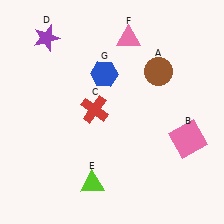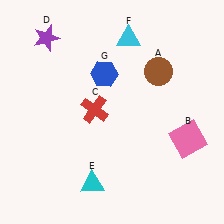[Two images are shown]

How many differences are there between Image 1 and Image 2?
There are 2 differences between the two images.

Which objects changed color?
E changed from lime to cyan. F changed from pink to cyan.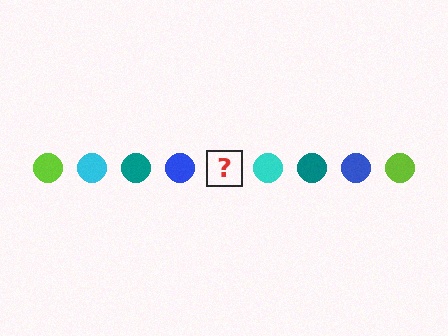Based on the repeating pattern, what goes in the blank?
The blank should be a lime circle.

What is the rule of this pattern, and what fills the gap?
The rule is that the pattern cycles through lime, cyan, teal, blue circles. The gap should be filled with a lime circle.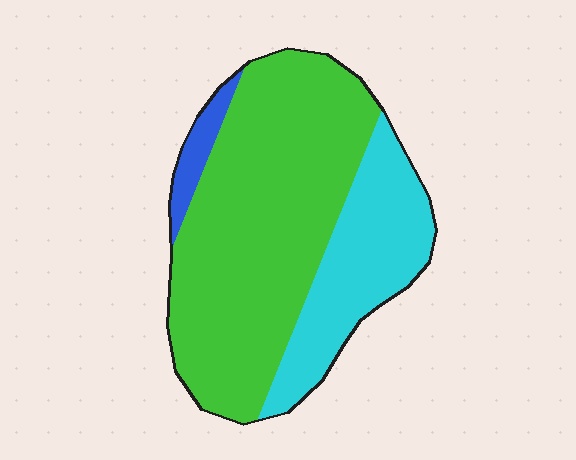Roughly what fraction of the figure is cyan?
Cyan covers 28% of the figure.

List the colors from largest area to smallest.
From largest to smallest: green, cyan, blue.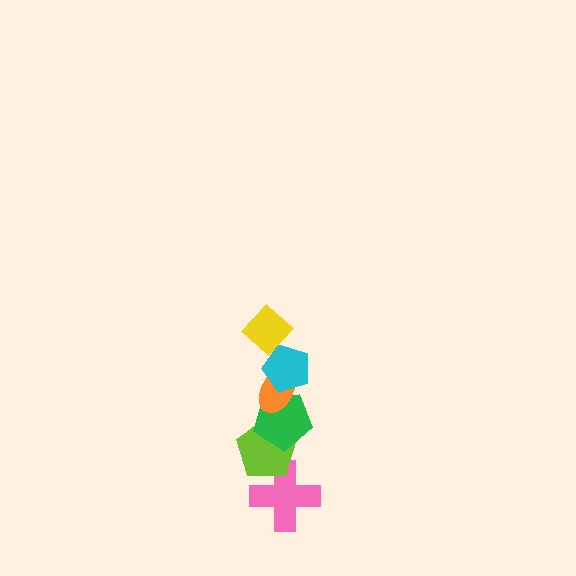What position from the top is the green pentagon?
The green pentagon is 4th from the top.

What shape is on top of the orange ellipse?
The cyan pentagon is on top of the orange ellipse.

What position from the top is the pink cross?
The pink cross is 6th from the top.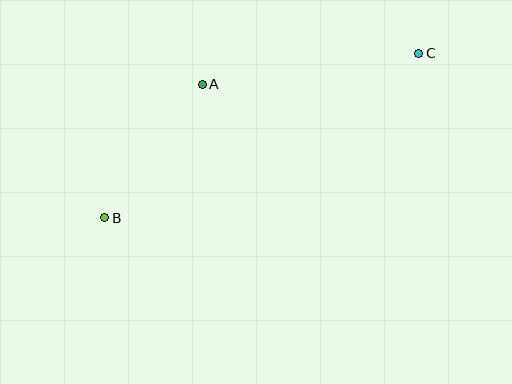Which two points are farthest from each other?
Points B and C are farthest from each other.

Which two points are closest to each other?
Points A and B are closest to each other.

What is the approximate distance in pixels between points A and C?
The distance between A and C is approximately 219 pixels.